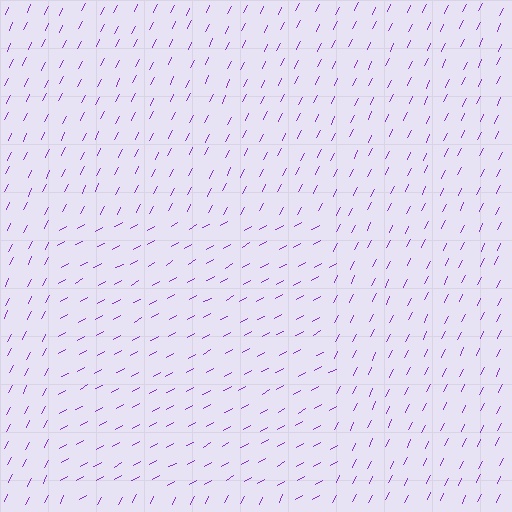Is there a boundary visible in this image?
Yes, there is a texture boundary formed by a change in line orientation.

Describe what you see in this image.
The image is filled with small purple line segments. A rectangle region in the image has lines oriented differently from the surrounding lines, creating a visible texture boundary.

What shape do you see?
I see a rectangle.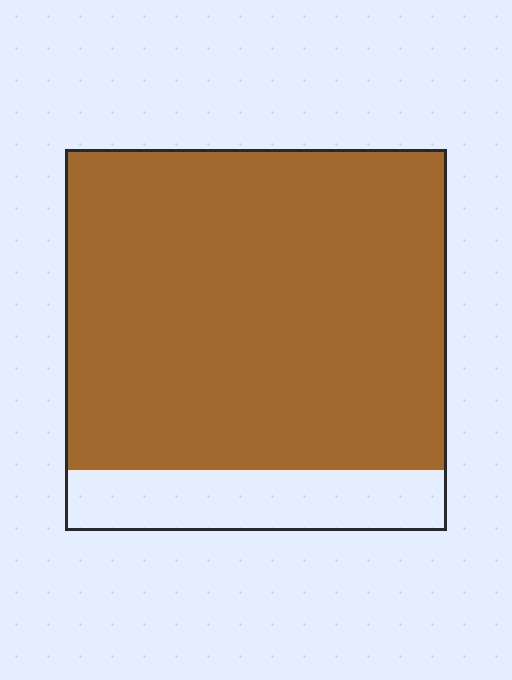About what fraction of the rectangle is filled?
About five sixths (5/6).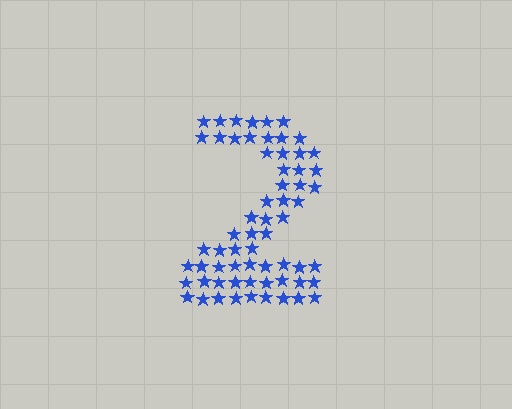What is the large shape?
The large shape is the digit 2.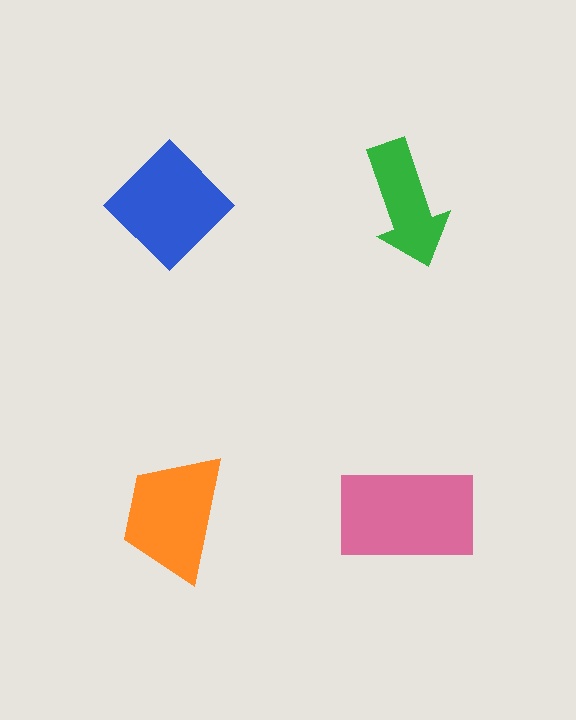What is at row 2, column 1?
An orange trapezoid.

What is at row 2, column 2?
A pink rectangle.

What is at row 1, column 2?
A green arrow.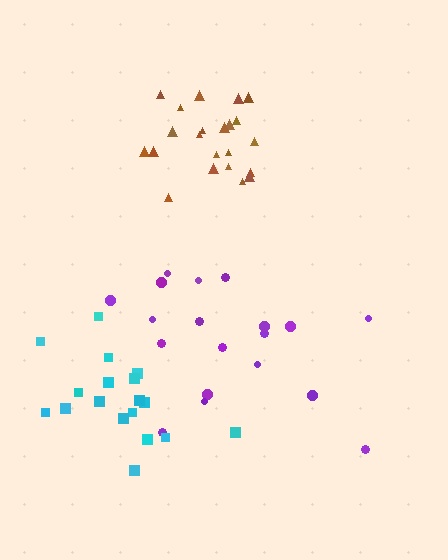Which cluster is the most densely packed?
Brown.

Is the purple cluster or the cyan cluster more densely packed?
Cyan.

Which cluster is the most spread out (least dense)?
Purple.